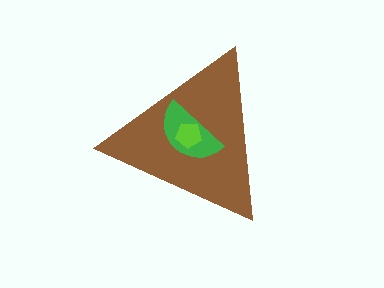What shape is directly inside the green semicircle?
The lime pentagon.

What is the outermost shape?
The brown triangle.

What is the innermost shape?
The lime pentagon.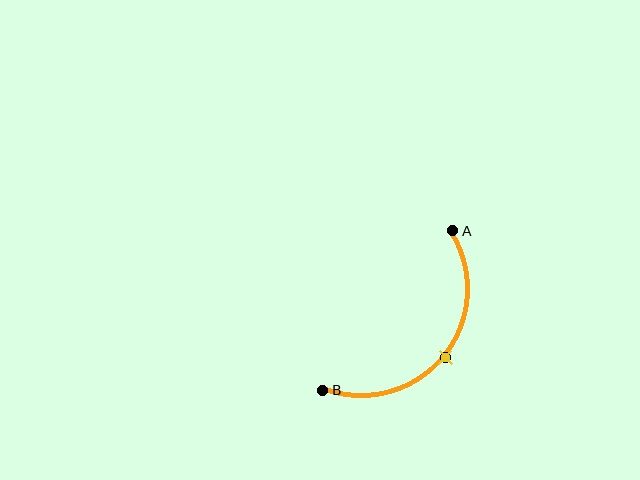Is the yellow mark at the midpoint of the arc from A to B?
Yes. The yellow mark lies on the arc at equal arc-length from both A and B — it is the arc midpoint.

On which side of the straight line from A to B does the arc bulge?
The arc bulges below and to the right of the straight line connecting A and B.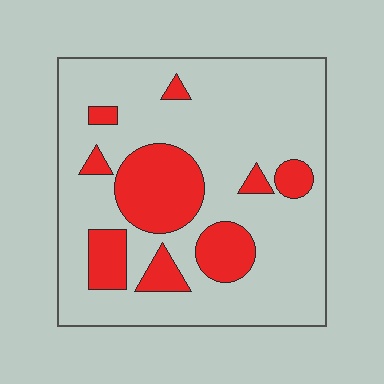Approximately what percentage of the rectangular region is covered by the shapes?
Approximately 25%.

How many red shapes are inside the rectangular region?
9.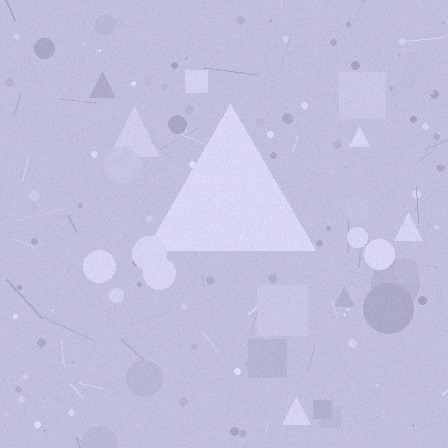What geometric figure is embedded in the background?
A triangle is embedded in the background.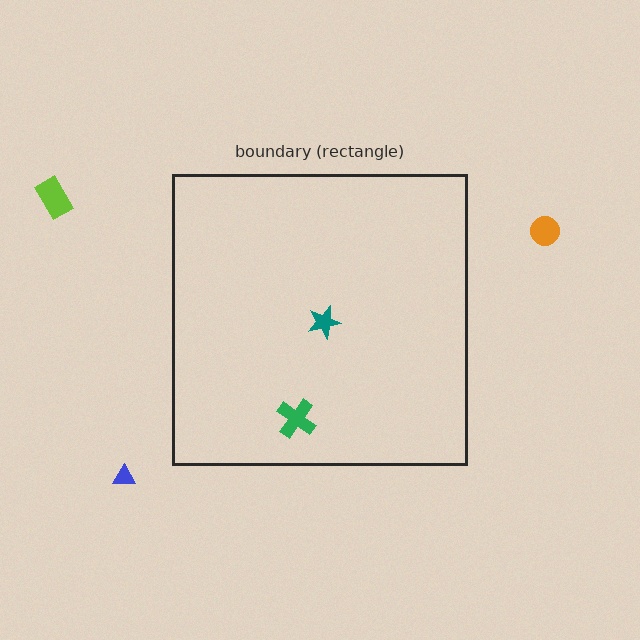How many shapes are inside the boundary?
2 inside, 3 outside.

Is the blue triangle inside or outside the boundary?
Outside.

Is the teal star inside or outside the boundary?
Inside.